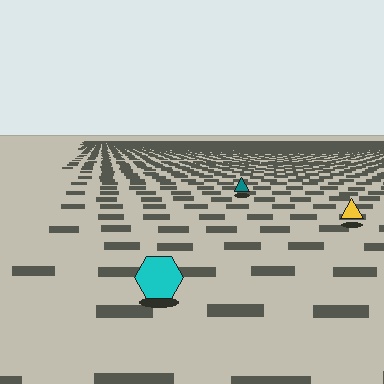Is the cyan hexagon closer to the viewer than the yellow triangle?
Yes. The cyan hexagon is closer — you can tell from the texture gradient: the ground texture is coarser near it.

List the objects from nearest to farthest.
From nearest to farthest: the cyan hexagon, the yellow triangle, the teal triangle.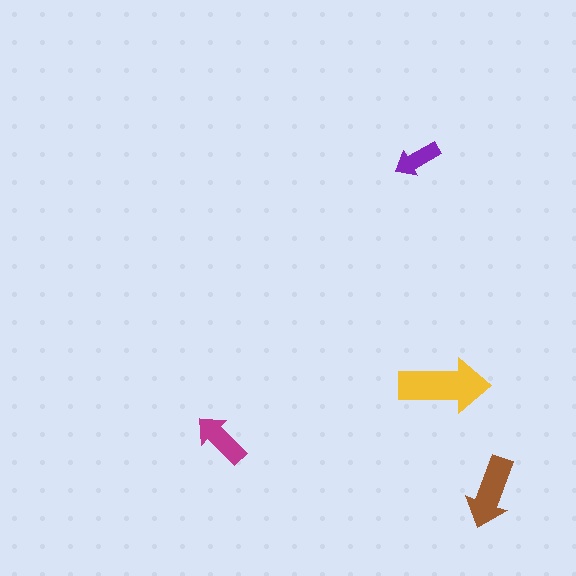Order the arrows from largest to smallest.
the yellow one, the brown one, the magenta one, the purple one.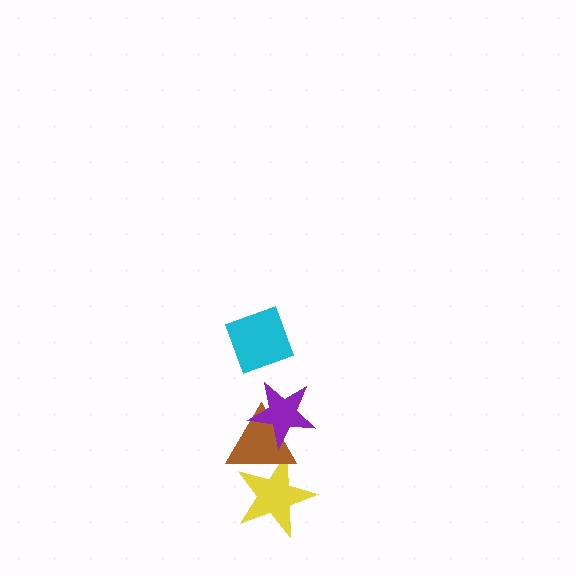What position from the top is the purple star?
The purple star is 2nd from the top.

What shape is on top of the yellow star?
The brown triangle is on top of the yellow star.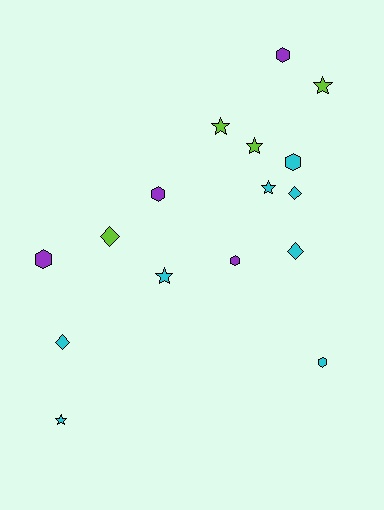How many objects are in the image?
There are 16 objects.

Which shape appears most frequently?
Star, with 6 objects.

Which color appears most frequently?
Cyan, with 8 objects.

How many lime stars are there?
There are 3 lime stars.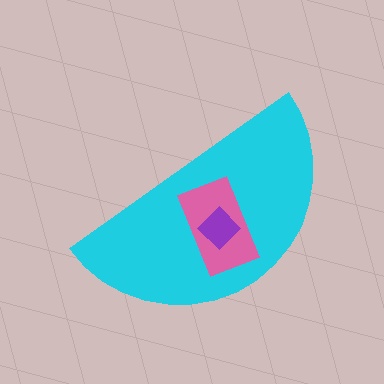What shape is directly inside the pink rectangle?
The purple diamond.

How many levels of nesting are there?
3.